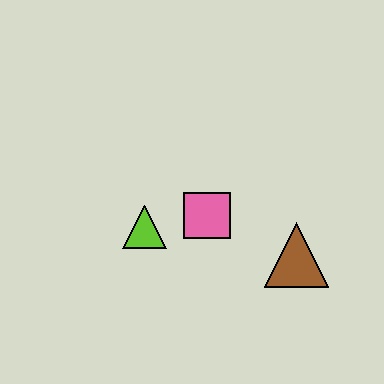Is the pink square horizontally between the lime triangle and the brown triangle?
Yes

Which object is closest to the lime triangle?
The pink square is closest to the lime triangle.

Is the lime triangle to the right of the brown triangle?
No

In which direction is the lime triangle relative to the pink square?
The lime triangle is to the left of the pink square.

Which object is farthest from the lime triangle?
The brown triangle is farthest from the lime triangle.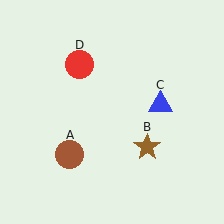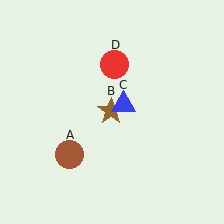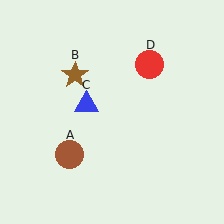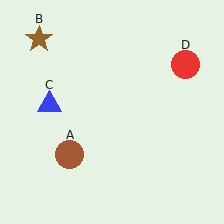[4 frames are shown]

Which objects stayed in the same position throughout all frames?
Brown circle (object A) remained stationary.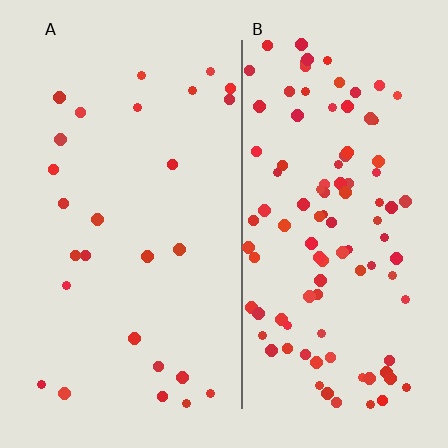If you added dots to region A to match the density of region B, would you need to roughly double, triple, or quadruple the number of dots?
Approximately quadruple.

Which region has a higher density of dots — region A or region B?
B (the right).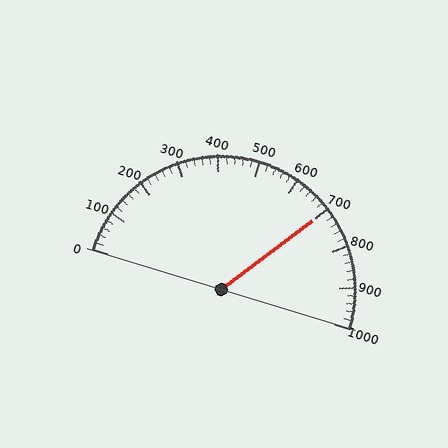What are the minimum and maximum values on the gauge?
The gauge ranges from 0 to 1000.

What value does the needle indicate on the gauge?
The needle indicates approximately 700.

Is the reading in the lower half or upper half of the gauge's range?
The reading is in the upper half of the range (0 to 1000).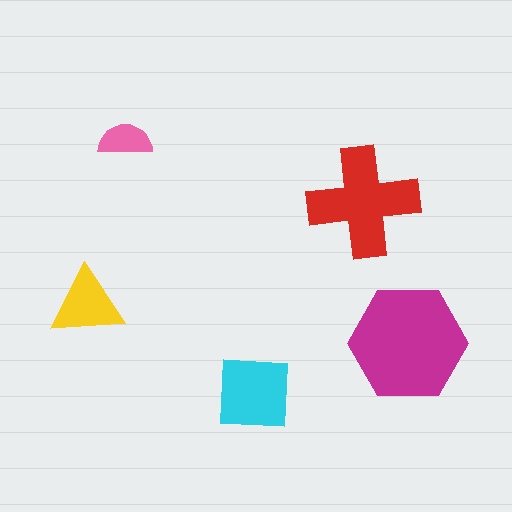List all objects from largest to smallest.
The magenta hexagon, the red cross, the cyan square, the yellow triangle, the pink semicircle.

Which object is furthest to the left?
The yellow triangle is leftmost.